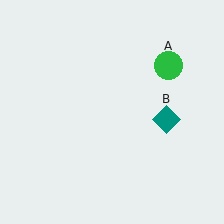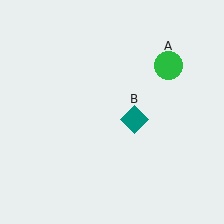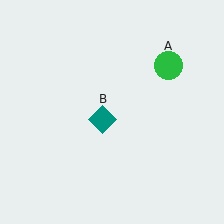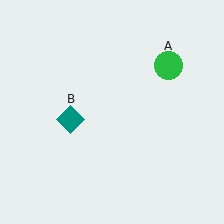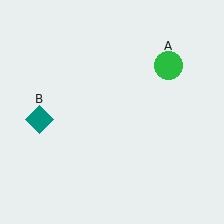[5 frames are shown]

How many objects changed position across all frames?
1 object changed position: teal diamond (object B).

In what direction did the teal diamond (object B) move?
The teal diamond (object B) moved left.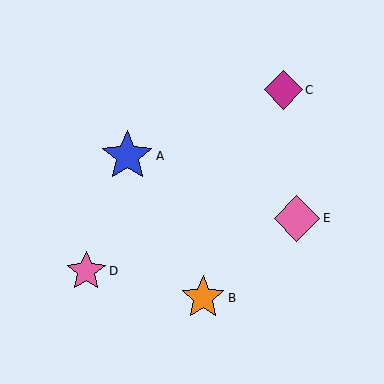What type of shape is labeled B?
Shape B is an orange star.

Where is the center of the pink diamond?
The center of the pink diamond is at (297, 218).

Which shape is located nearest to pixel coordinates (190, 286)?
The orange star (labeled B) at (203, 298) is nearest to that location.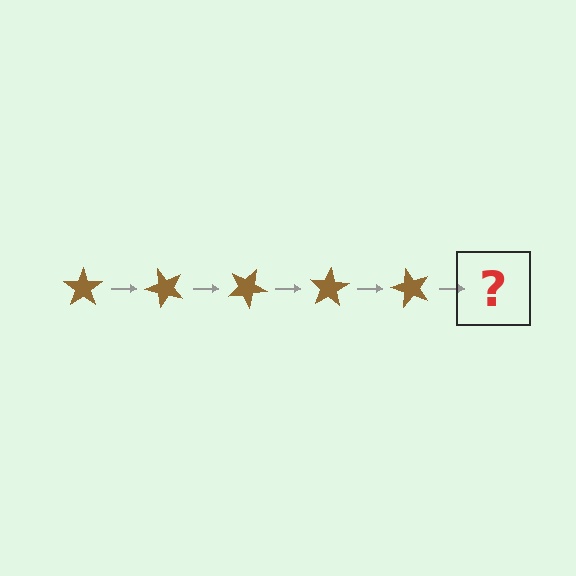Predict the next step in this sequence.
The next step is a brown star rotated 250 degrees.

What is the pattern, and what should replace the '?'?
The pattern is that the star rotates 50 degrees each step. The '?' should be a brown star rotated 250 degrees.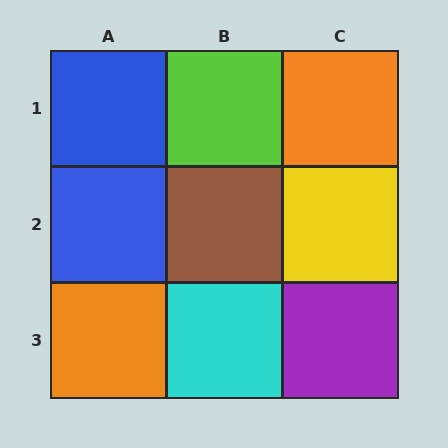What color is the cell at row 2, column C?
Yellow.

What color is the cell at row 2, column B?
Brown.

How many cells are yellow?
1 cell is yellow.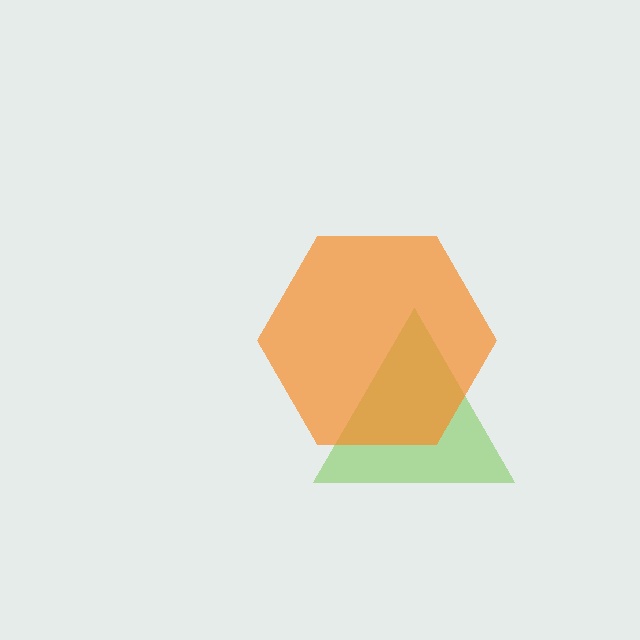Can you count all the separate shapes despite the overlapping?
Yes, there are 2 separate shapes.